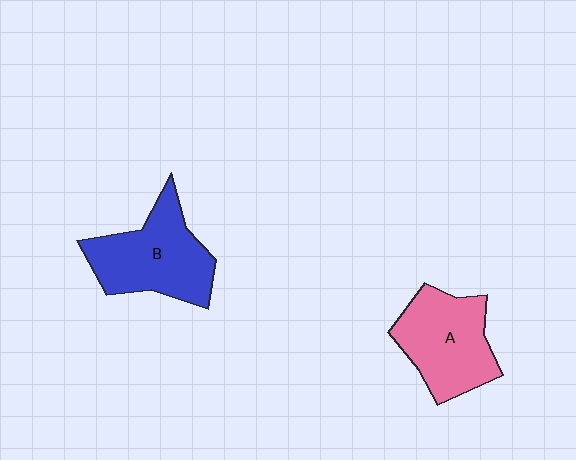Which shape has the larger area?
Shape B (blue).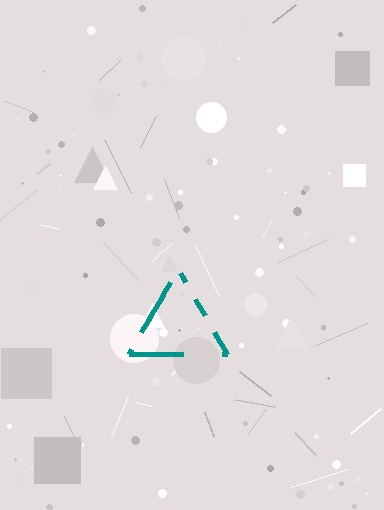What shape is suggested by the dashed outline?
The dashed outline suggests a triangle.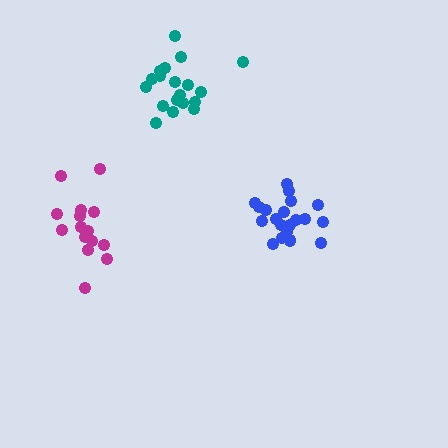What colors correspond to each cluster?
The clusters are colored: teal, blue, magenta.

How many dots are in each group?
Group 1: 19 dots, Group 2: 20 dots, Group 3: 15 dots (54 total).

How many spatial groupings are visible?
There are 3 spatial groupings.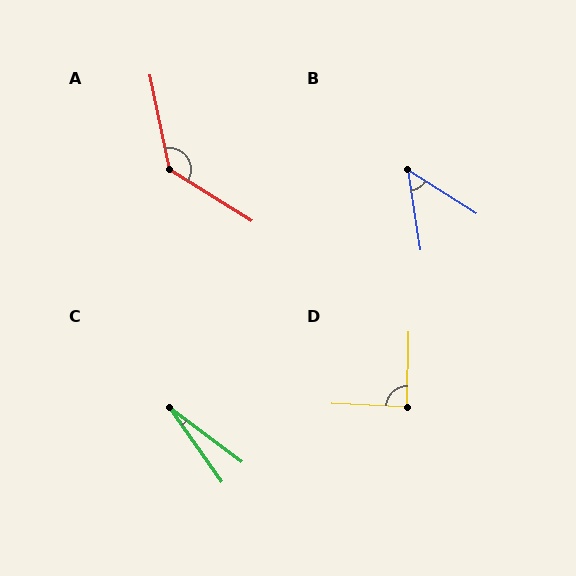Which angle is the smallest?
C, at approximately 18 degrees.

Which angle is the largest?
A, at approximately 133 degrees.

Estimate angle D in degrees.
Approximately 88 degrees.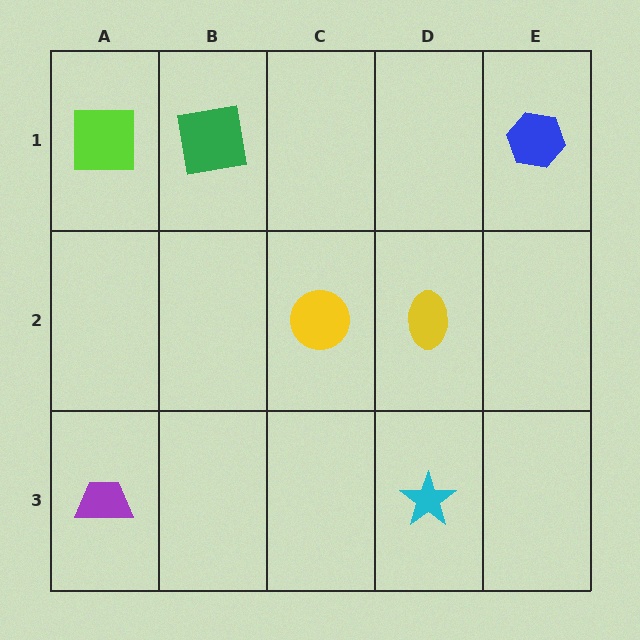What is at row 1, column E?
A blue hexagon.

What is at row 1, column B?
A green square.